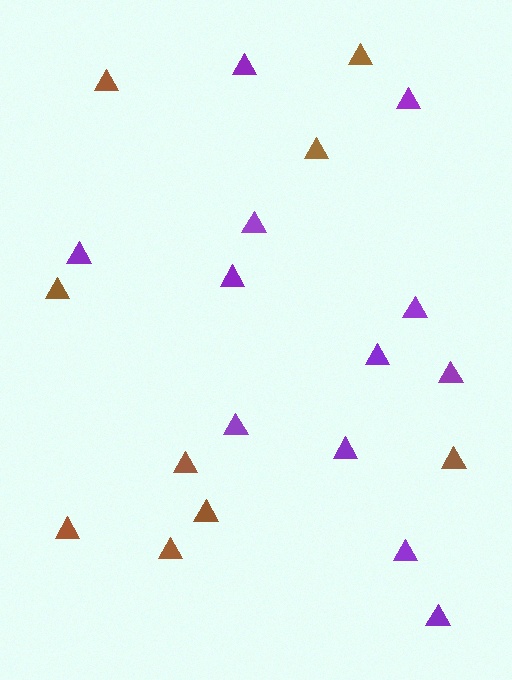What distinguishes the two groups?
There are 2 groups: one group of brown triangles (9) and one group of purple triangles (12).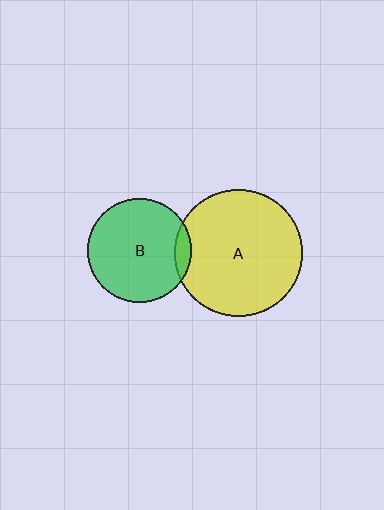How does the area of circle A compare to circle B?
Approximately 1.5 times.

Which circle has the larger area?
Circle A (yellow).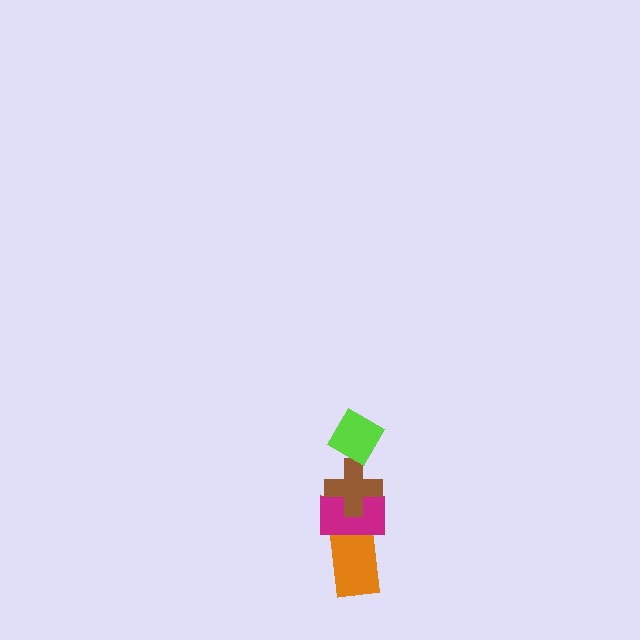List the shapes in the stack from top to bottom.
From top to bottom: the lime diamond, the brown cross, the magenta rectangle, the orange rectangle.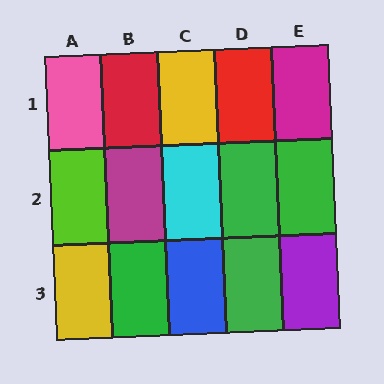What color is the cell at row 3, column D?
Green.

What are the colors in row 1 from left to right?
Pink, red, yellow, red, magenta.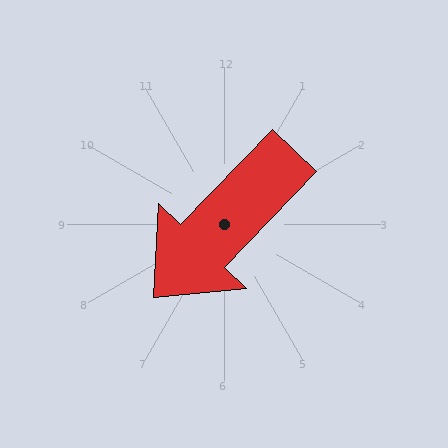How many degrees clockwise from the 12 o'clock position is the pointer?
Approximately 224 degrees.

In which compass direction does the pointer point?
Southwest.